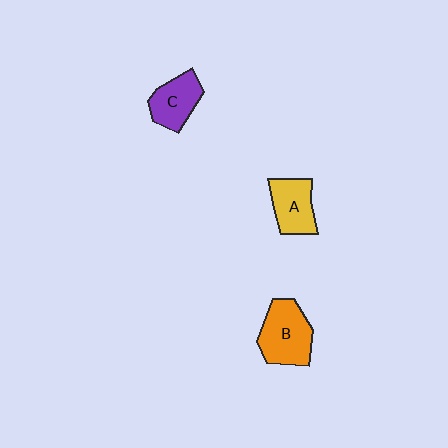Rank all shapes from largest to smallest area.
From largest to smallest: B (orange), A (yellow), C (purple).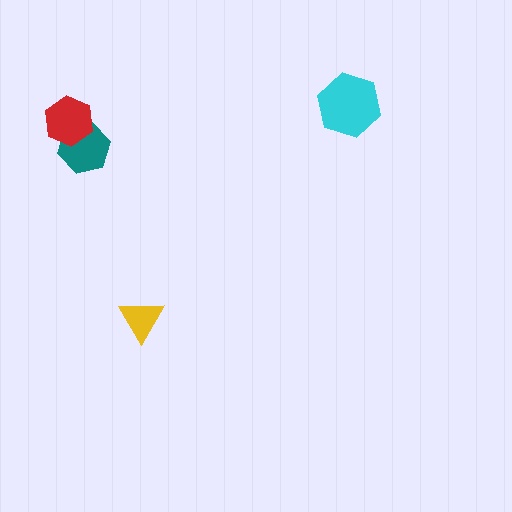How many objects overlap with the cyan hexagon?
0 objects overlap with the cyan hexagon.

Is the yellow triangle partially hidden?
No, no other shape covers it.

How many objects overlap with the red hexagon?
1 object overlaps with the red hexagon.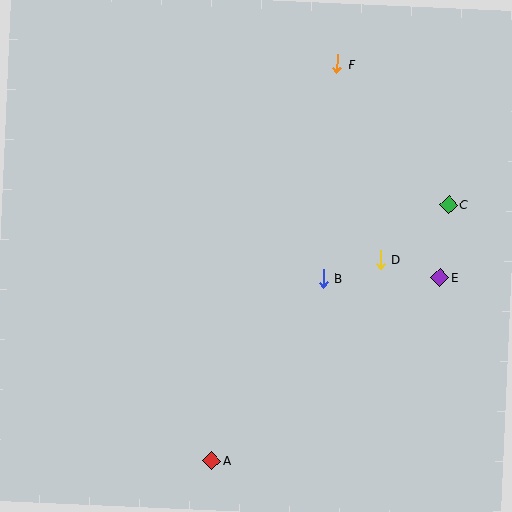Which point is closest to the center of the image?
Point B at (323, 278) is closest to the center.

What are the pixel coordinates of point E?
Point E is at (440, 277).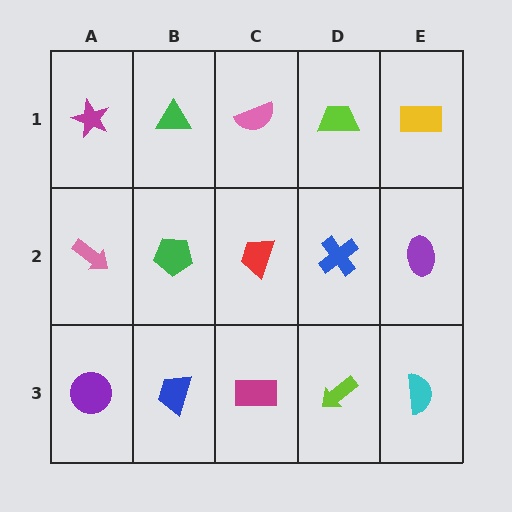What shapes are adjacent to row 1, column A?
A pink arrow (row 2, column A), a green triangle (row 1, column B).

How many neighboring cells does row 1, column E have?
2.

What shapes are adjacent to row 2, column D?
A lime trapezoid (row 1, column D), a lime arrow (row 3, column D), a red trapezoid (row 2, column C), a purple ellipse (row 2, column E).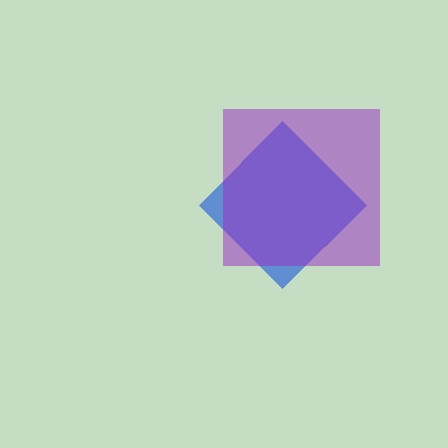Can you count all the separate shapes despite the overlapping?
Yes, there are 2 separate shapes.